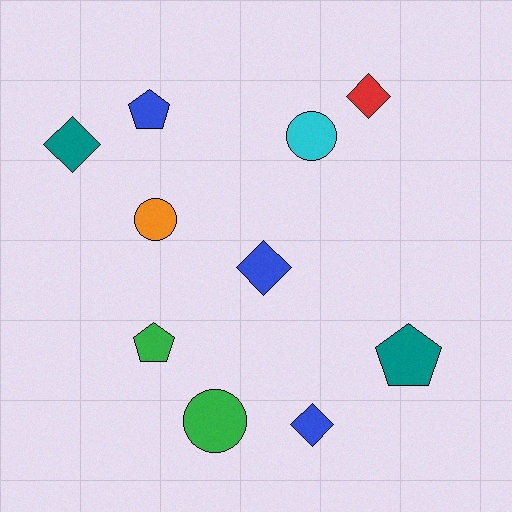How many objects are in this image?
There are 10 objects.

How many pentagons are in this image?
There are 3 pentagons.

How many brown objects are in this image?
There are no brown objects.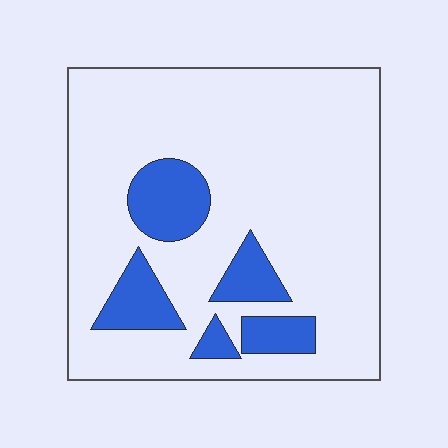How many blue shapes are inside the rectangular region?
5.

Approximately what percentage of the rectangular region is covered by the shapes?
Approximately 15%.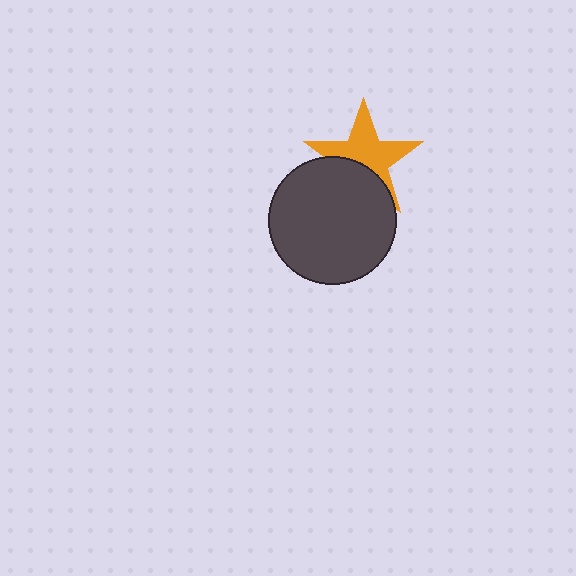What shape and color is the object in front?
The object in front is a dark gray circle.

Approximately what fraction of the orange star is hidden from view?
Roughly 38% of the orange star is hidden behind the dark gray circle.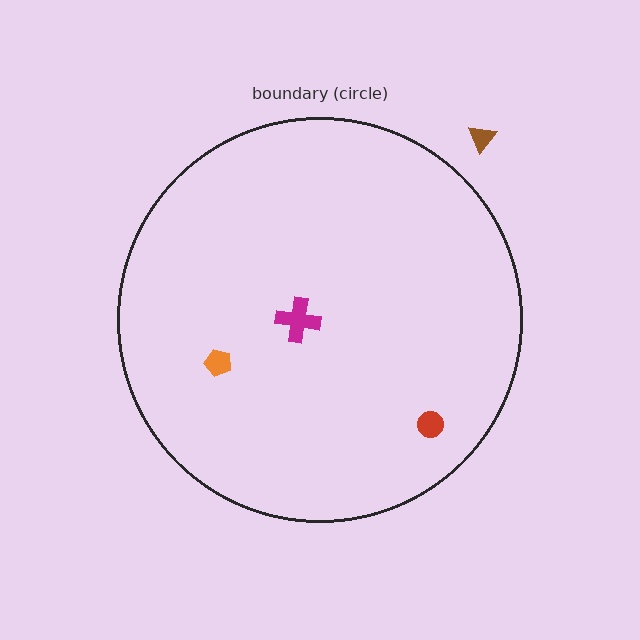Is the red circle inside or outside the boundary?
Inside.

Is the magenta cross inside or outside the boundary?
Inside.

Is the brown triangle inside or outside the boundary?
Outside.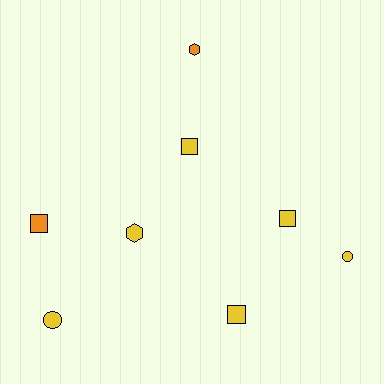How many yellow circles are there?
There are 2 yellow circles.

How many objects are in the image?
There are 8 objects.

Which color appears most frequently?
Yellow, with 6 objects.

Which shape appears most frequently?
Square, with 4 objects.